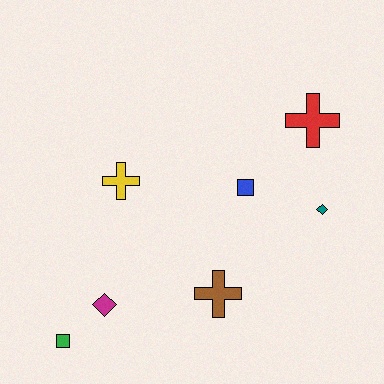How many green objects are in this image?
There is 1 green object.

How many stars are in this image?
There are no stars.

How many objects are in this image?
There are 7 objects.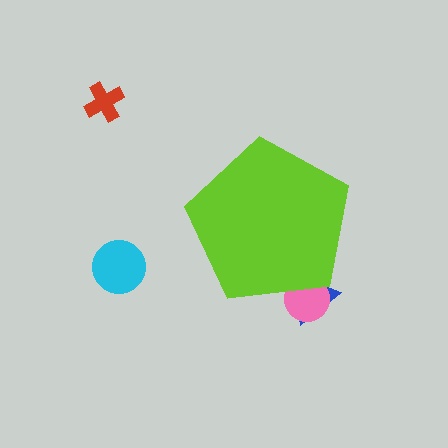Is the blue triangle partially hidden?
Yes, the blue triangle is partially hidden behind the lime pentagon.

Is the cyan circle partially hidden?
No, the cyan circle is fully visible.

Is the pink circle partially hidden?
Yes, the pink circle is partially hidden behind the lime pentagon.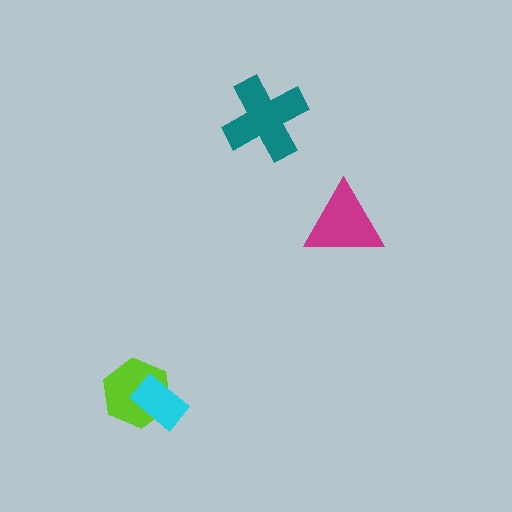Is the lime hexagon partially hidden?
Yes, it is partially covered by another shape.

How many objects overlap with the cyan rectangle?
1 object overlaps with the cyan rectangle.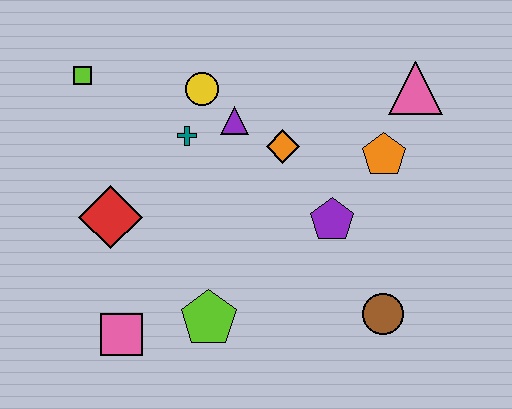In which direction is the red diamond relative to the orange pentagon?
The red diamond is to the left of the orange pentagon.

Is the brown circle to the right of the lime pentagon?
Yes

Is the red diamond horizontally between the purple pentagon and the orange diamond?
No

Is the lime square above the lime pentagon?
Yes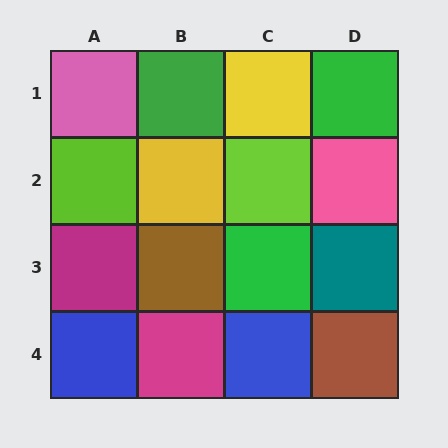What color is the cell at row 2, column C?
Lime.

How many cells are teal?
1 cell is teal.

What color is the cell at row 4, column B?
Magenta.